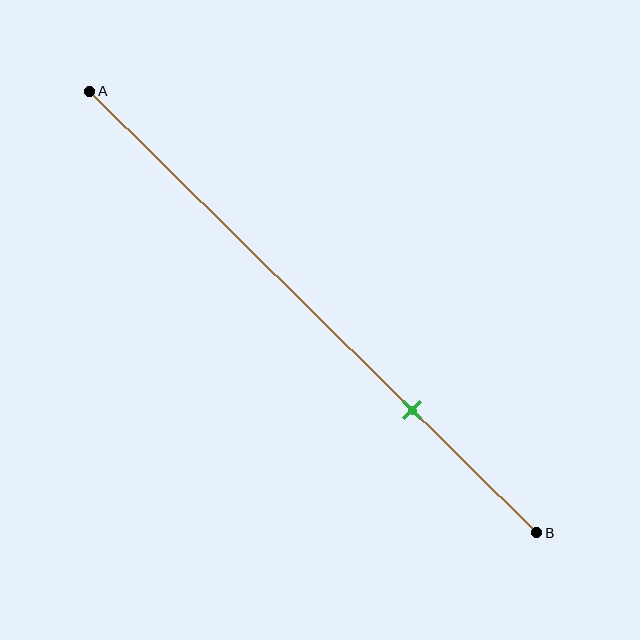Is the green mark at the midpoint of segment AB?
No, the mark is at about 70% from A, not at the 50% midpoint.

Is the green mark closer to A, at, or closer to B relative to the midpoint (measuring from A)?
The green mark is closer to point B than the midpoint of segment AB.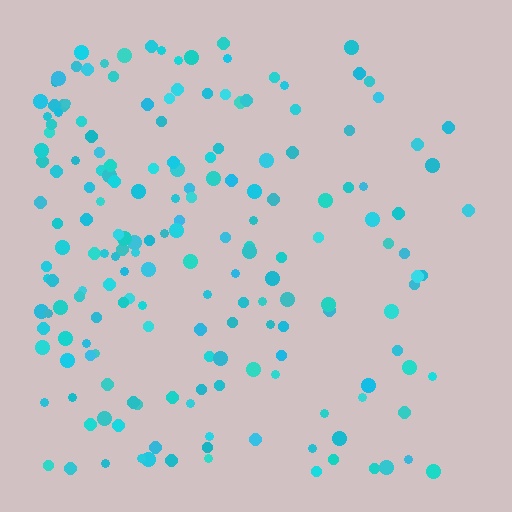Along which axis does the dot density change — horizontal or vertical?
Horizontal.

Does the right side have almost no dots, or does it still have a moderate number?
Still a moderate number, just noticeably fewer than the left.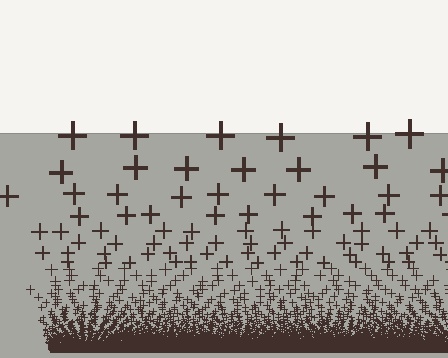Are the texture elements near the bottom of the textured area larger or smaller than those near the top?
Smaller. The gradient is inverted — elements near the bottom are smaller and denser.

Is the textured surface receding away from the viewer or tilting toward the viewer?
The surface appears to tilt toward the viewer. Texture elements get larger and sparser toward the top.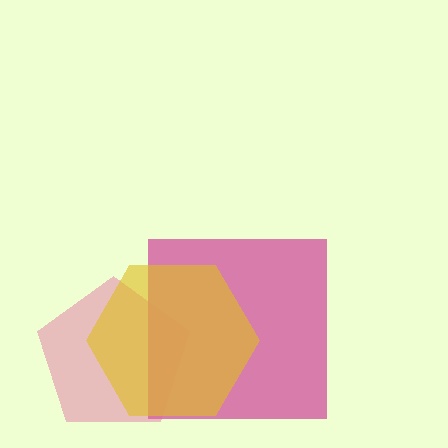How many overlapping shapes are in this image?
There are 3 overlapping shapes in the image.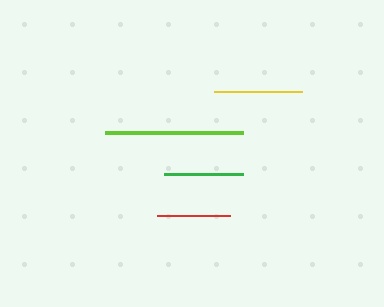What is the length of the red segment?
The red segment is approximately 73 pixels long.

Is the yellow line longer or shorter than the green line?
The yellow line is longer than the green line.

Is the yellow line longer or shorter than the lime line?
The lime line is longer than the yellow line.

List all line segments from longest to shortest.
From longest to shortest: lime, yellow, green, red.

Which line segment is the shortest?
The red line is the shortest at approximately 73 pixels.